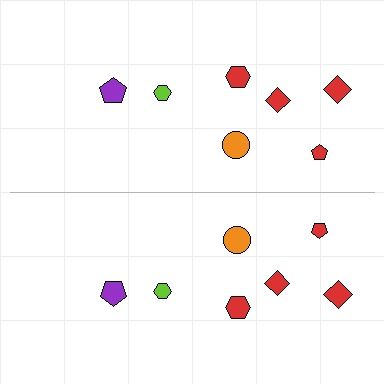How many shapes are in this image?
There are 14 shapes in this image.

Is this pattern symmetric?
Yes, this pattern has bilateral (reflection) symmetry.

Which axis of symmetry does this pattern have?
The pattern has a horizontal axis of symmetry running through the center of the image.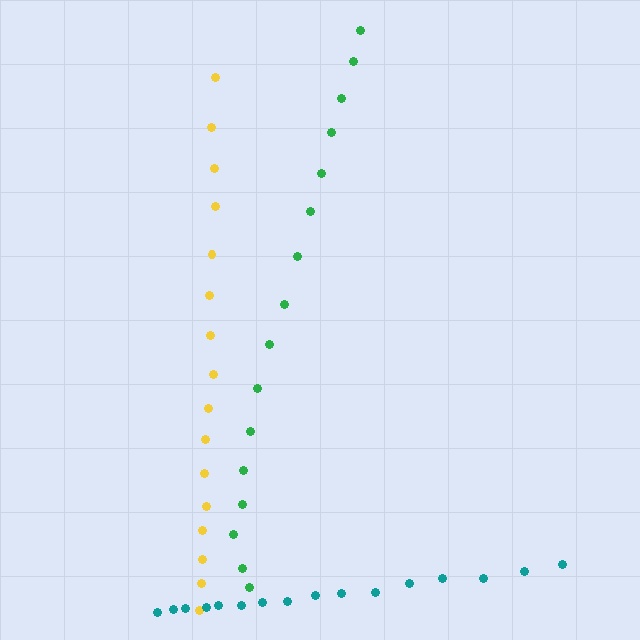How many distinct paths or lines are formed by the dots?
There are 3 distinct paths.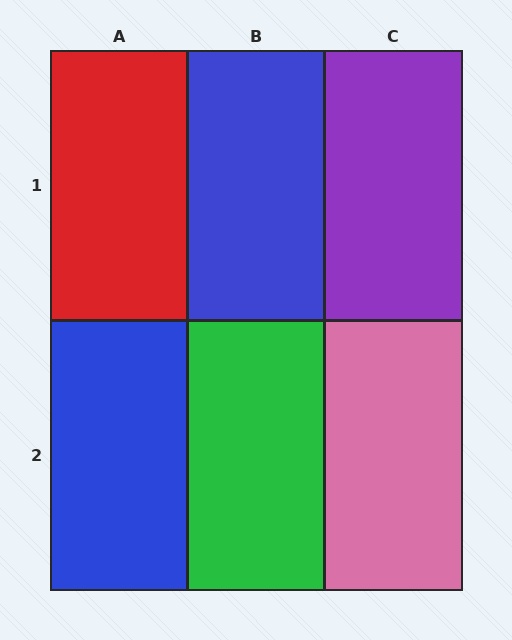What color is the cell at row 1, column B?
Blue.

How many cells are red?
1 cell is red.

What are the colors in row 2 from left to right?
Blue, green, pink.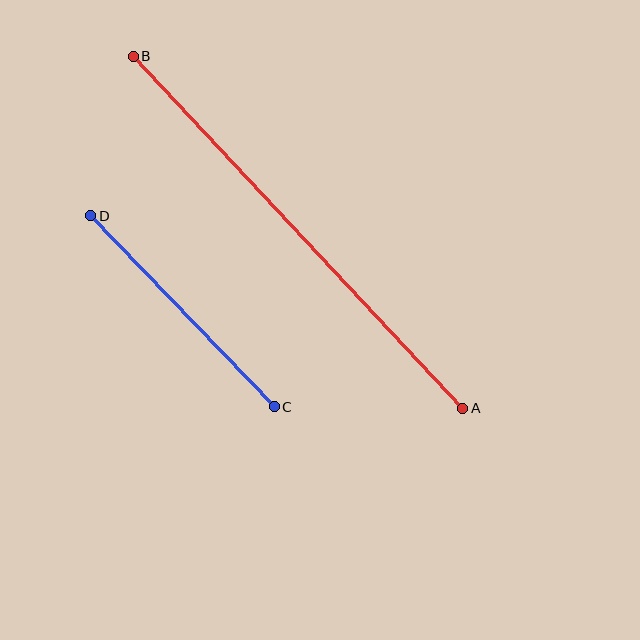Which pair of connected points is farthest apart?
Points A and B are farthest apart.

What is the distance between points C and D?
The distance is approximately 265 pixels.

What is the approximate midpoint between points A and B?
The midpoint is at approximately (298, 232) pixels.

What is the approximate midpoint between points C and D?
The midpoint is at approximately (182, 311) pixels.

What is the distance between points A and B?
The distance is approximately 482 pixels.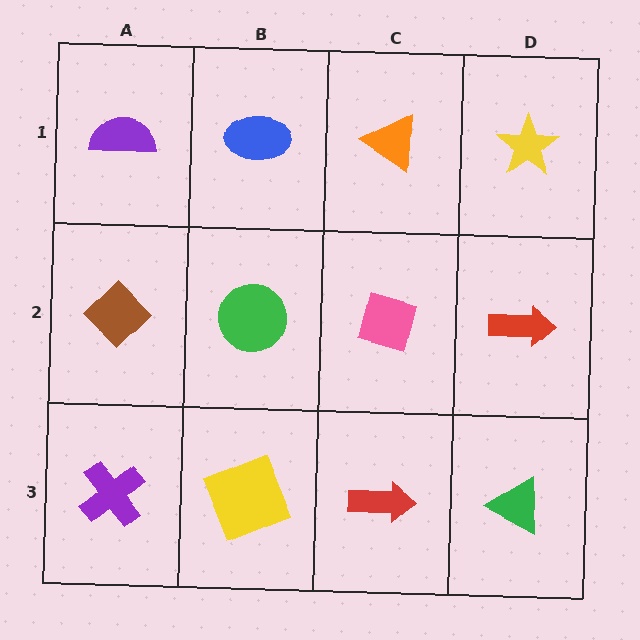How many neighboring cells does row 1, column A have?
2.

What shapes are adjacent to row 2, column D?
A yellow star (row 1, column D), a green triangle (row 3, column D), a pink diamond (row 2, column C).